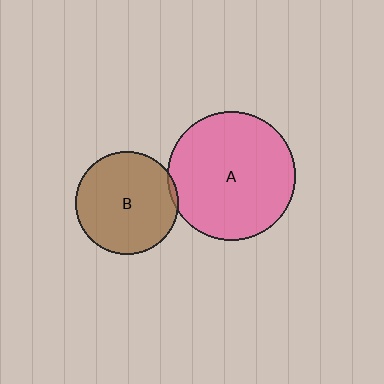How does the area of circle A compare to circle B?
Approximately 1.5 times.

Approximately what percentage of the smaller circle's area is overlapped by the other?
Approximately 5%.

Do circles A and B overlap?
Yes.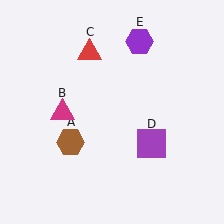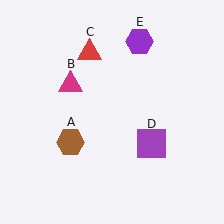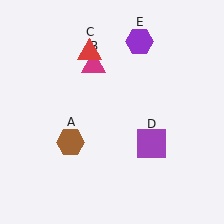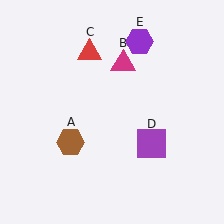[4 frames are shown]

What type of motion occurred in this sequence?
The magenta triangle (object B) rotated clockwise around the center of the scene.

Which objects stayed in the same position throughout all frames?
Brown hexagon (object A) and red triangle (object C) and purple square (object D) and purple hexagon (object E) remained stationary.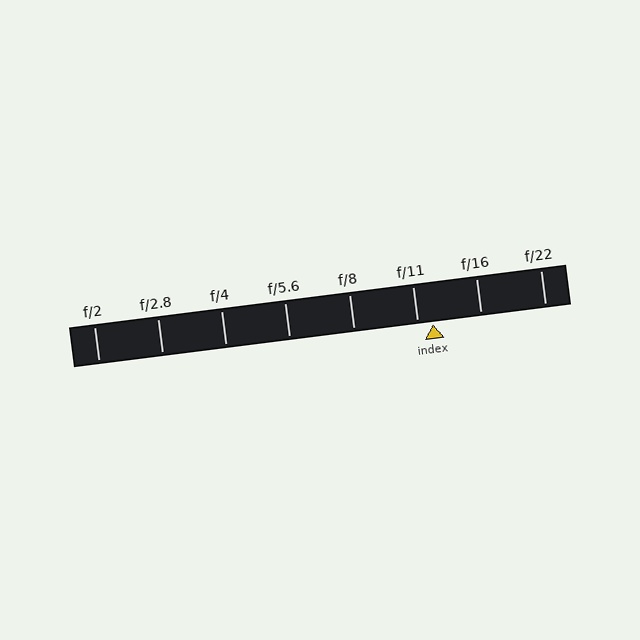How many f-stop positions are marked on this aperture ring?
There are 8 f-stop positions marked.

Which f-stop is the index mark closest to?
The index mark is closest to f/11.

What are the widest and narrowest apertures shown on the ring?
The widest aperture shown is f/2 and the narrowest is f/22.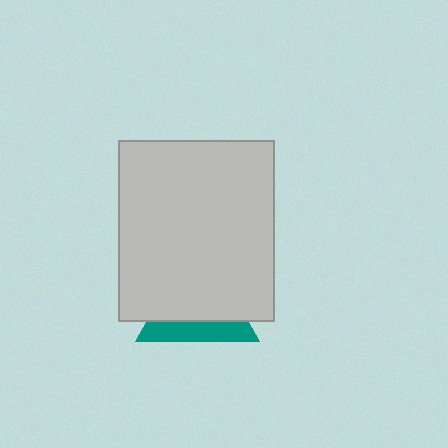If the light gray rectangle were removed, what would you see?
You would see the complete teal triangle.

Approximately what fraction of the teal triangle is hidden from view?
Roughly 67% of the teal triangle is hidden behind the light gray rectangle.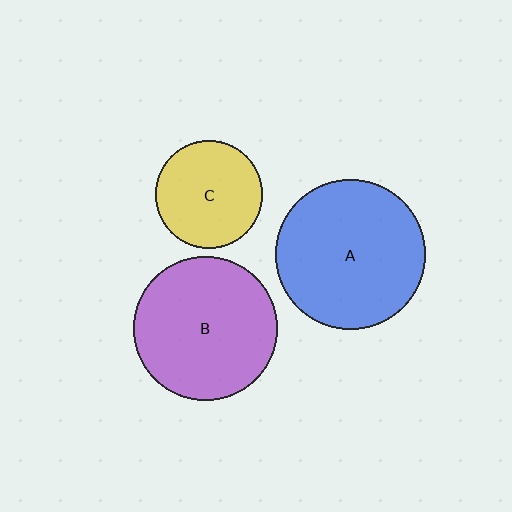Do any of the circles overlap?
No, none of the circles overlap.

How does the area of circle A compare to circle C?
Approximately 1.9 times.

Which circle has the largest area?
Circle A (blue).